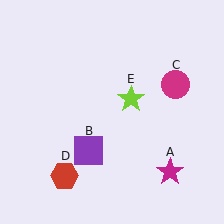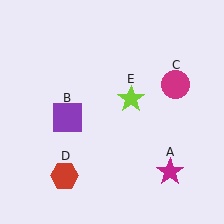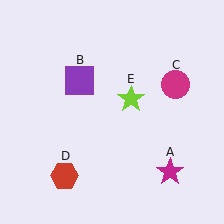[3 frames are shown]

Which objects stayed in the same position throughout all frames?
Magenta star (object A) and magenta circle (object C) and red hexagon (object D) and lime star (object E) remained stationary.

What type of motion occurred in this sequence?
The purple square (object B) rotated clockwise around the center of the scene.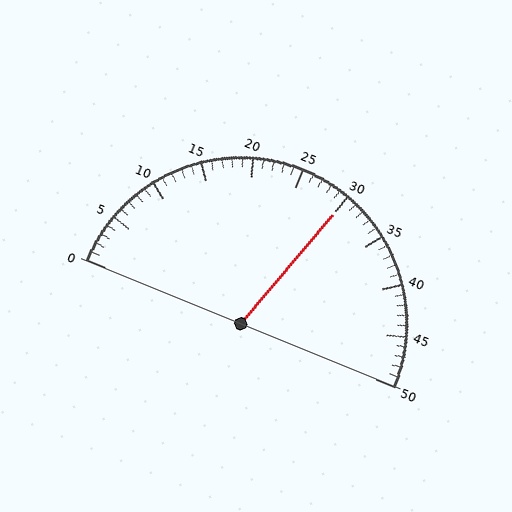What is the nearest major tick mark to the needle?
The nearest major tick mark is 30.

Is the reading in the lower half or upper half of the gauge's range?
The reading is in the upper half of the range (0 to 50).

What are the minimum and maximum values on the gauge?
The gauge ranges from 0 to 50.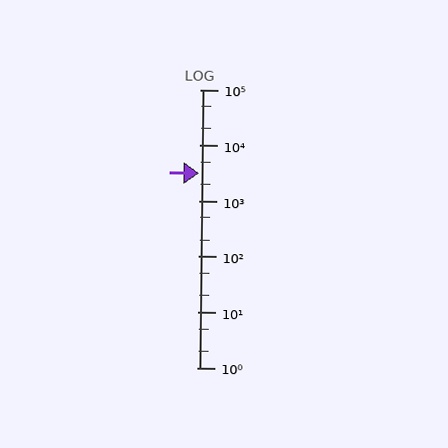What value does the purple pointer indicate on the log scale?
The pointer indicates approximately 3200.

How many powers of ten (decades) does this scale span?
The scale spans 5 decades, from 1 to 100000.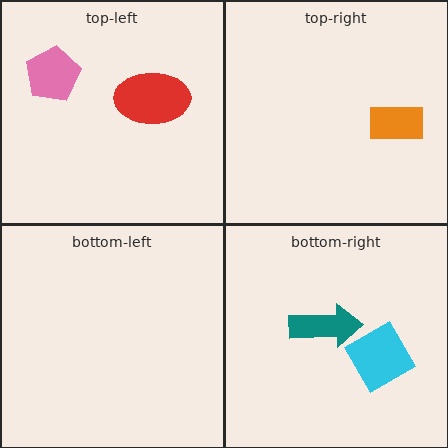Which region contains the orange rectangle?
The top-right region.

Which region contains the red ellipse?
The top-left region.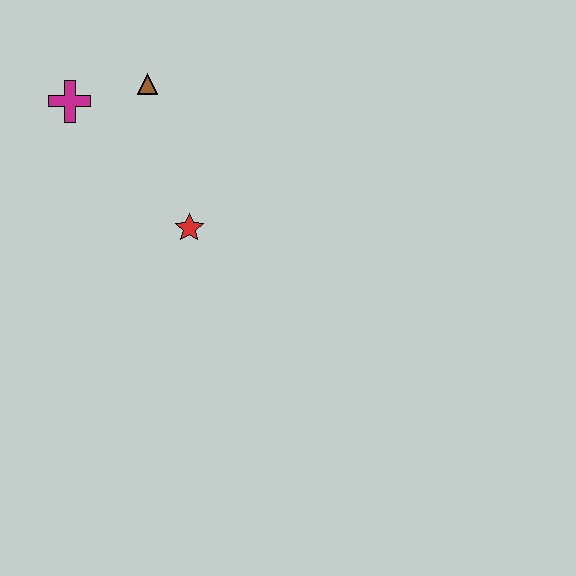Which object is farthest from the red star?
The magenta cross is farthest from the red star.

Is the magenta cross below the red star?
No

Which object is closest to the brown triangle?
The magenta cross is closest to the brown triangle.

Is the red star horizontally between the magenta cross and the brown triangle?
No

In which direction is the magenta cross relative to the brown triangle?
The magenta cross is to the left of the brown triangle.